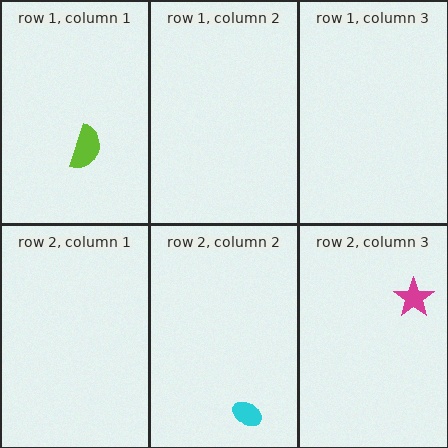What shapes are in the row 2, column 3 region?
The magenta star.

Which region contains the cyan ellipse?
The row 2, column 2 region.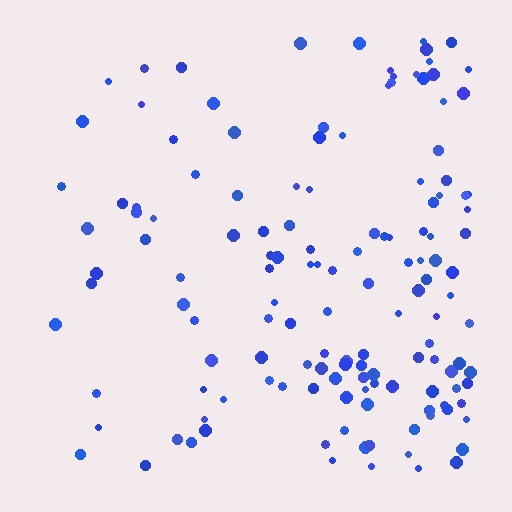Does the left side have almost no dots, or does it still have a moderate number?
Still a moderate number, just noticeably fewer than the right.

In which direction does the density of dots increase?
From left to right, with the right side densest.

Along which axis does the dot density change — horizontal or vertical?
Horizontal.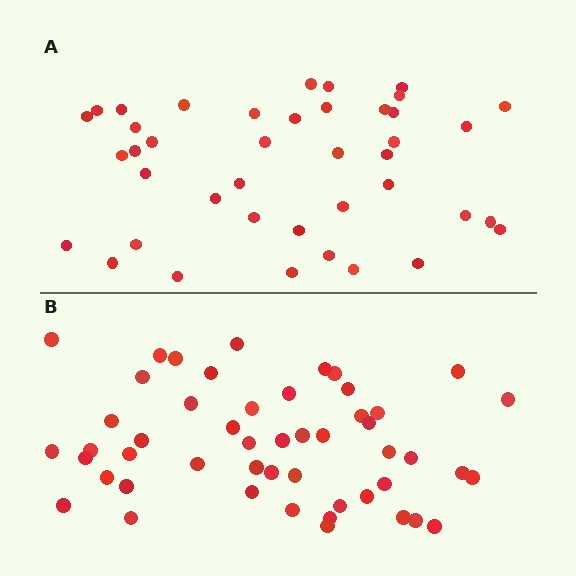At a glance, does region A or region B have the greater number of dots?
Region B (the bottom region) has more dots.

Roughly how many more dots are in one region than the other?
Region B has roughly 8 or so more dots than region A.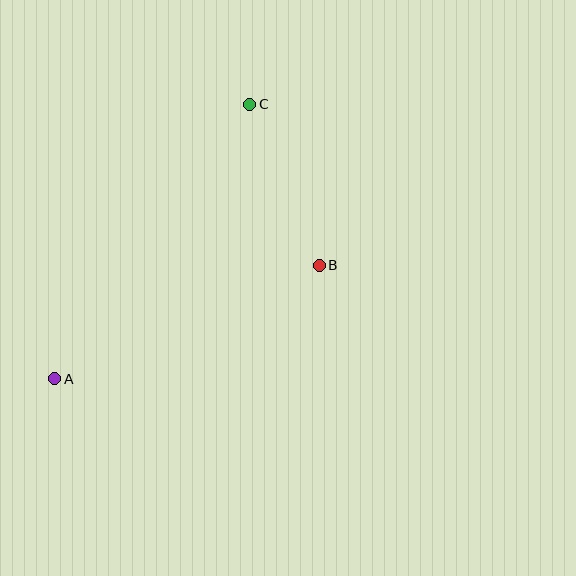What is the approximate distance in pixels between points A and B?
The distance between A and B is approximately 288 pixels.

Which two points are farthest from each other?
Points A and C are farthest from each other.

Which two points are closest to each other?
Points B and C are closest to each other.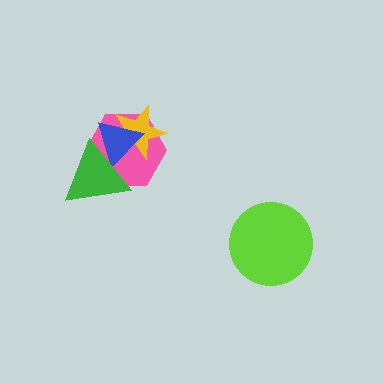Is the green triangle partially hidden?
No, no other shape covers it.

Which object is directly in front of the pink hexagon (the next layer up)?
The yellow star is directly in front of the pink hexagon.